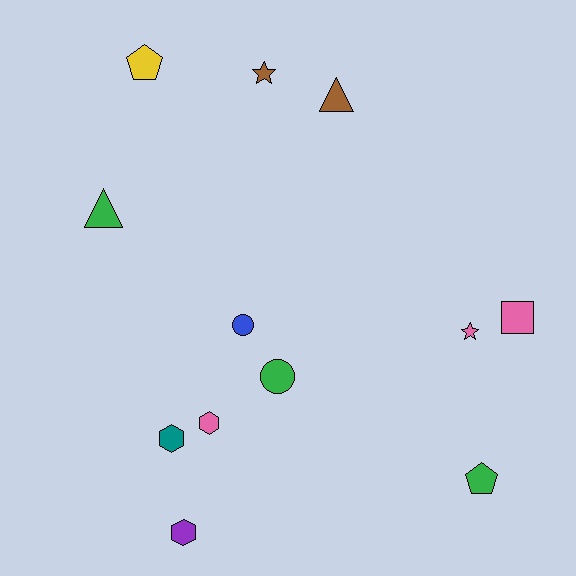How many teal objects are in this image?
There is 1 teal object.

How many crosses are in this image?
There are no crosses.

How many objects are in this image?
There are 12 objects.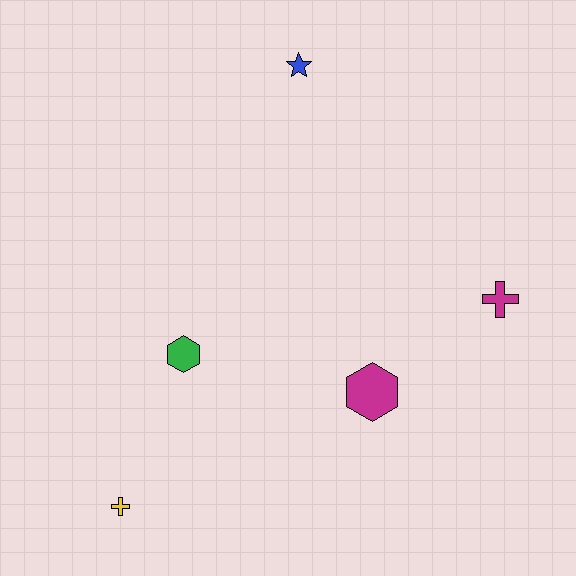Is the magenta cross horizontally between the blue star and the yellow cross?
No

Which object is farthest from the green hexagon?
The magenta cross is farthest from the green hexagon.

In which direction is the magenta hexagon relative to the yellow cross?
The magenta hexagon is to the right of the yellow cross.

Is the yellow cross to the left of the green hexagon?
Yes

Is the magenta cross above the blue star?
No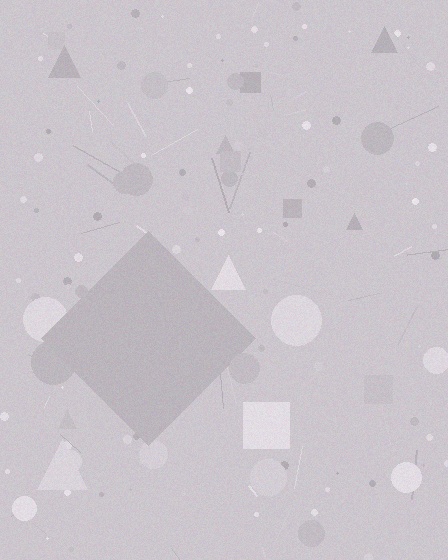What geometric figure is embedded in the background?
A diamond is embedded in the background.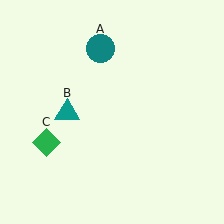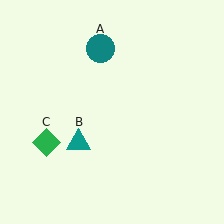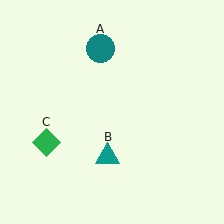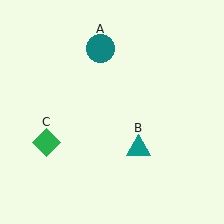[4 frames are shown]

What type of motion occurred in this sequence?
The teal triangle (object B) rotated counterclockwise around the center of the scene.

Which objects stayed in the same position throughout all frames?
Teal circle (object A) and green diamond (object C) remained stationary.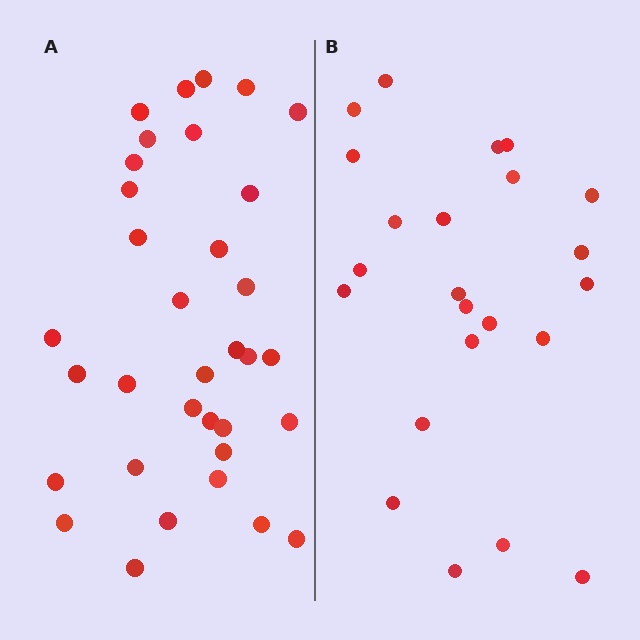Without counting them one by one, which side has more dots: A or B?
Region A (the left region) has more dots.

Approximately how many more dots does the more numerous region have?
Region A has roughly 12 or so more dots than region B.